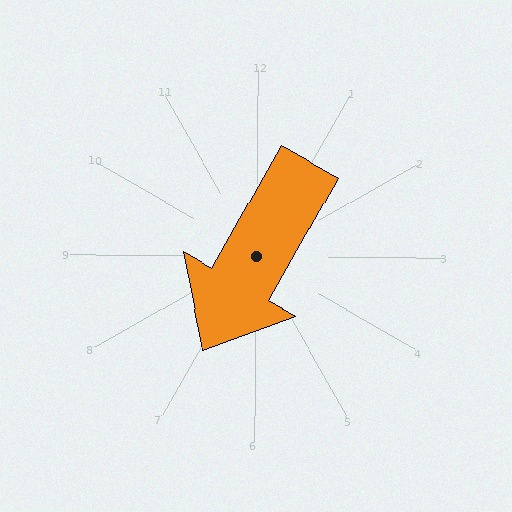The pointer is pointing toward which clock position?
Roughly 7 o'clock.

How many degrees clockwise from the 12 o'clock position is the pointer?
Approximately 209 degrees.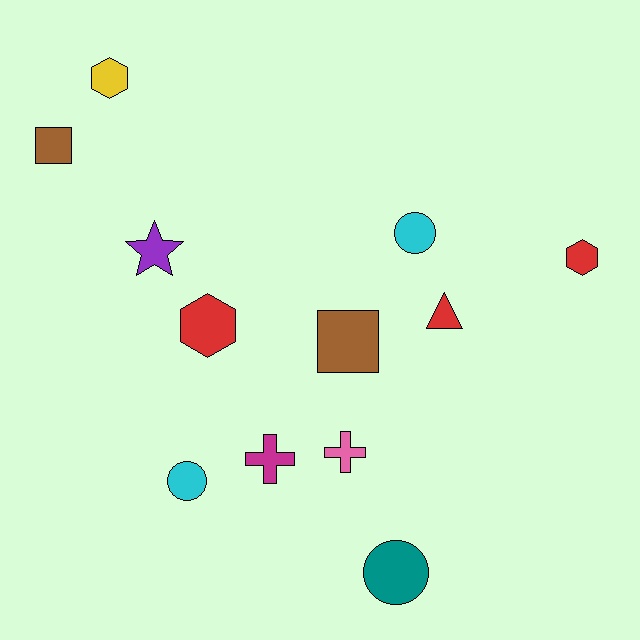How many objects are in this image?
There are 12 objects.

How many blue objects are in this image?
There are no blue objects.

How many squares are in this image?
There are 2 squares.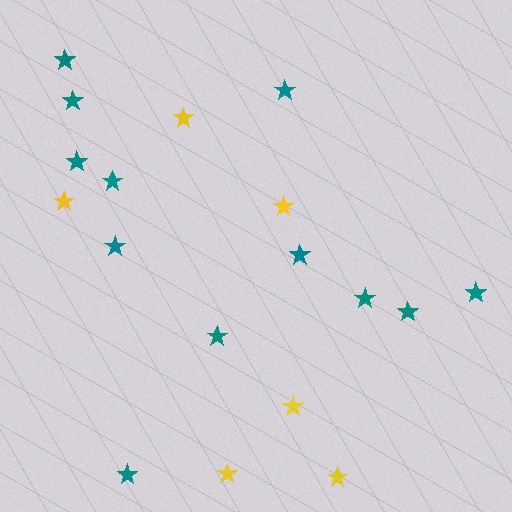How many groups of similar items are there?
There are 2 groups: one group of yellow stars (6) and one group of teal stars (12).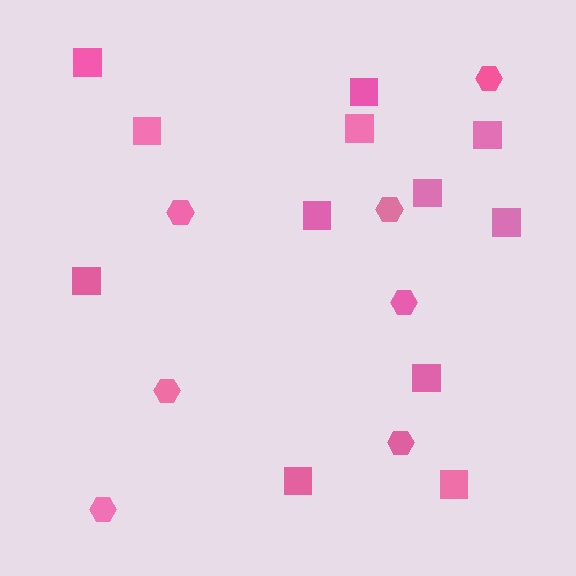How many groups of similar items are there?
There are 2 groups: one group of squares (12) and one group of hexagons (7).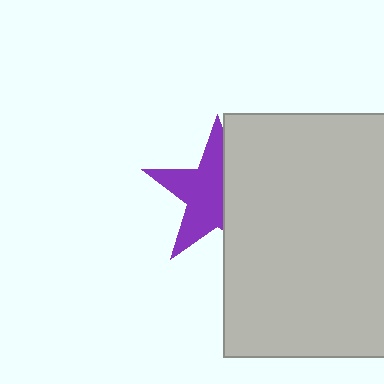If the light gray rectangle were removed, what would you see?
You would see the complete purple star.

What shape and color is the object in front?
The object in front is a light gray rectangle.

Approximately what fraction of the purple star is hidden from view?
Roughly 42% of the purple star is hidden behind the light gray rectangle.